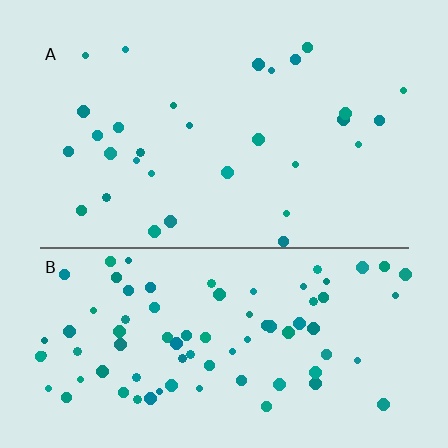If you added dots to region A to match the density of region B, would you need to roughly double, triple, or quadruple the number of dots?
Approximately triple.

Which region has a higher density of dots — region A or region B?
B (the bottom).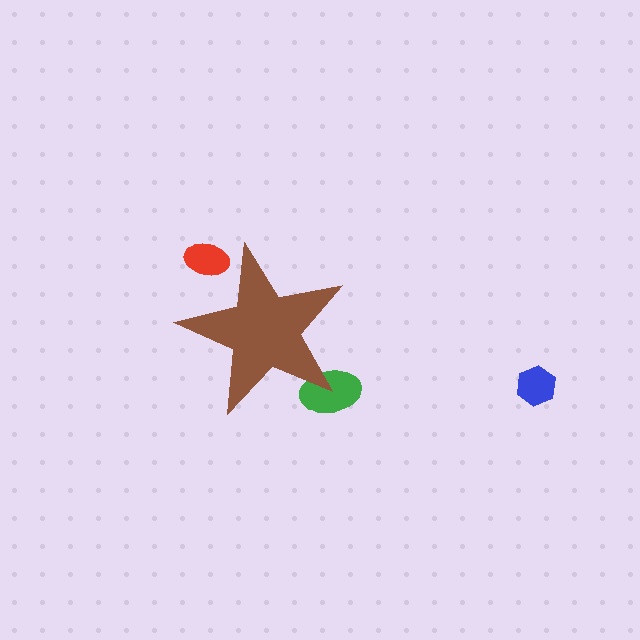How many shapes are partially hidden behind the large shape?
2 shapes are partially hidden.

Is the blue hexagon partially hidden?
No, the blue hexagon is fully visible.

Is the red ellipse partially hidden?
Yes, the red ellipse is partially hidden behind the brown star.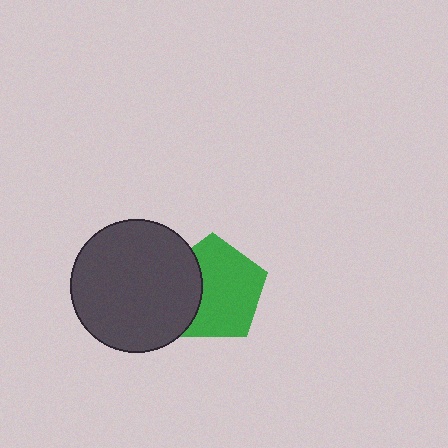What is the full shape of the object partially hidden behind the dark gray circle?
The partially hidden object is a green pentagon.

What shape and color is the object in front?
The object in front is a dark gray circle.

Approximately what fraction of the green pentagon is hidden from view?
Roughly 30% of the green pentagon is hidden behind the dark gray circle.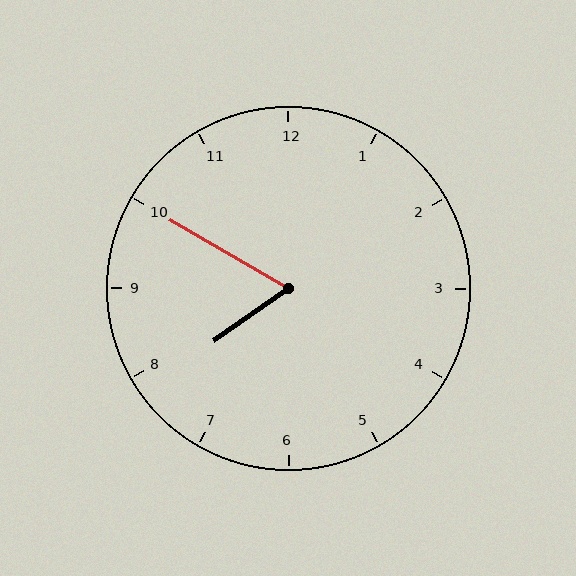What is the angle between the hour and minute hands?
Approximately 65 degrees.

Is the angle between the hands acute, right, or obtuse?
It is acute.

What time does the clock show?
7:50.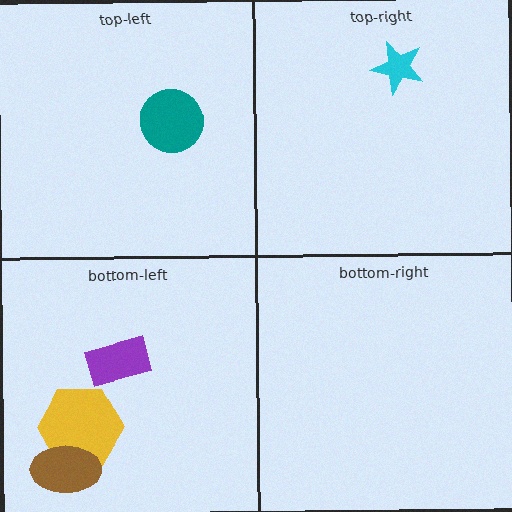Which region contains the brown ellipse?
The bottom-left region.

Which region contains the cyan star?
The top-right region.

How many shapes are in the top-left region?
1.